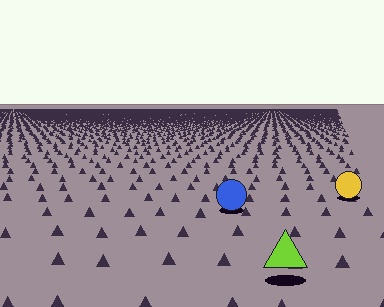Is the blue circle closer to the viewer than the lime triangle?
No. The lime triangle is closer — you can tell from the texture gradient: the ground texture is coarser near it.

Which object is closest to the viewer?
The lime triangle is closest. The texture marks near it are larger and more spread out.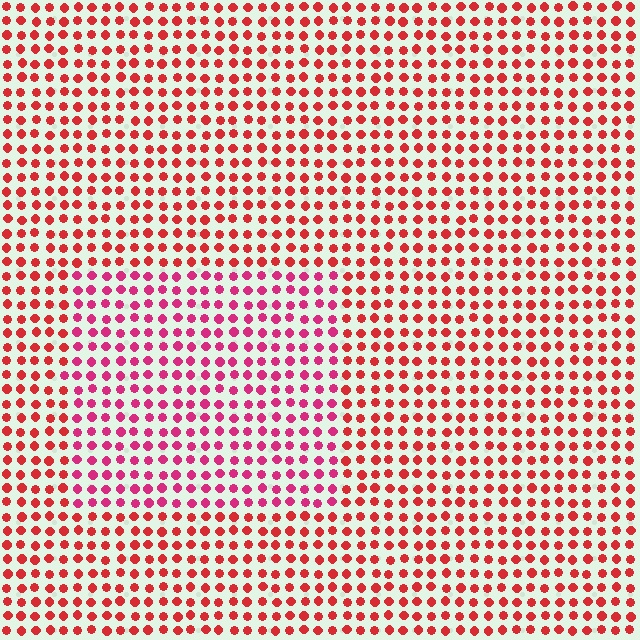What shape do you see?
I see a rectangle.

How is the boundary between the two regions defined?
The boundary is defined purely by a slight shift in hue (about 27 degrees). Spacing, size, and orientation are identical on both sides.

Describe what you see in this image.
The image is filled with small red elements in a uniform arrangement. A rectangle-shaped region is visible where the elements are tinted to a slightly different hue, forming a subtle color boundary.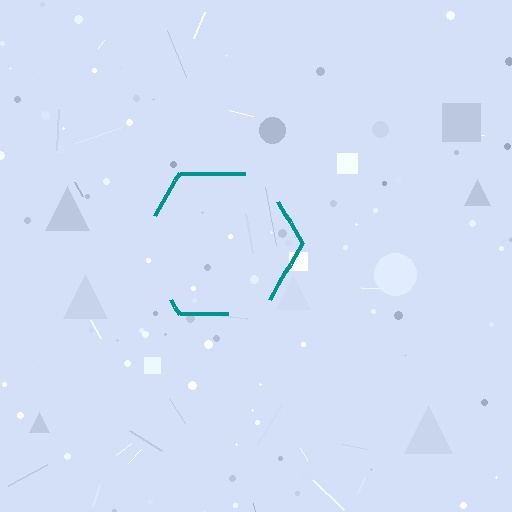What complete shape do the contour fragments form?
The contour fragments form a hexagon.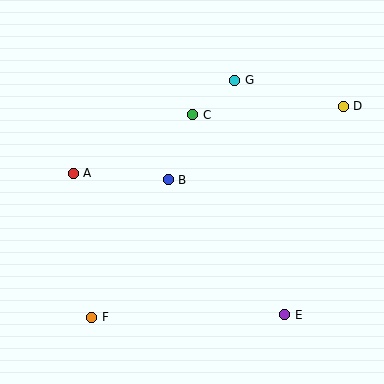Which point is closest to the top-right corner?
Point D is closest to the top-right corner.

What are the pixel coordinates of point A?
Point A is at (73, 173).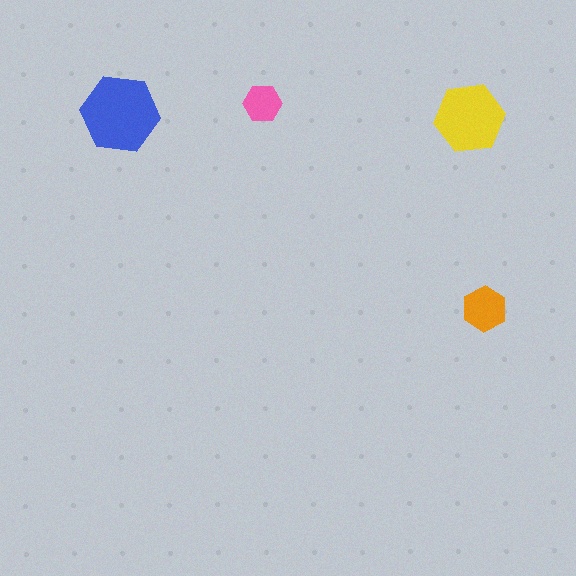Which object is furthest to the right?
The orange hexagon is rightmost.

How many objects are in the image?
There are 4 objects in the image.